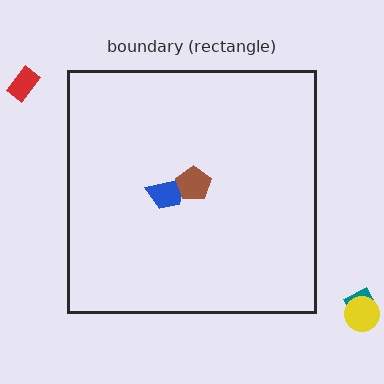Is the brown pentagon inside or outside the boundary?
Inside.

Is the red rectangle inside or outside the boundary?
Outside.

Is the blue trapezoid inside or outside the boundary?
Inside.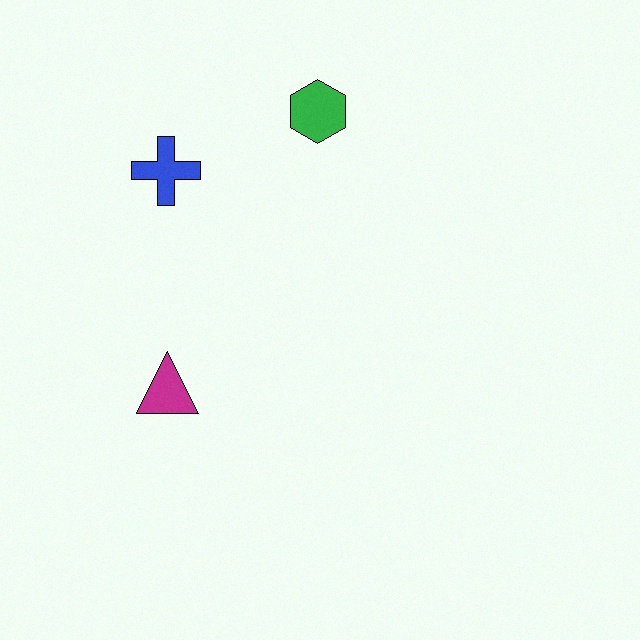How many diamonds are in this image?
There are no diamonds.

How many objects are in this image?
There are 3 objects.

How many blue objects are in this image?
There is 1 blue object.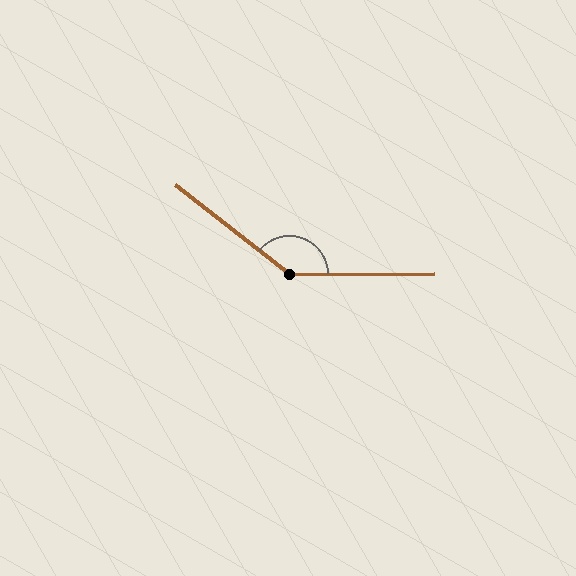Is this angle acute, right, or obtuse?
It is obtuse.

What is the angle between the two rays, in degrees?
Approximately 142 degrees.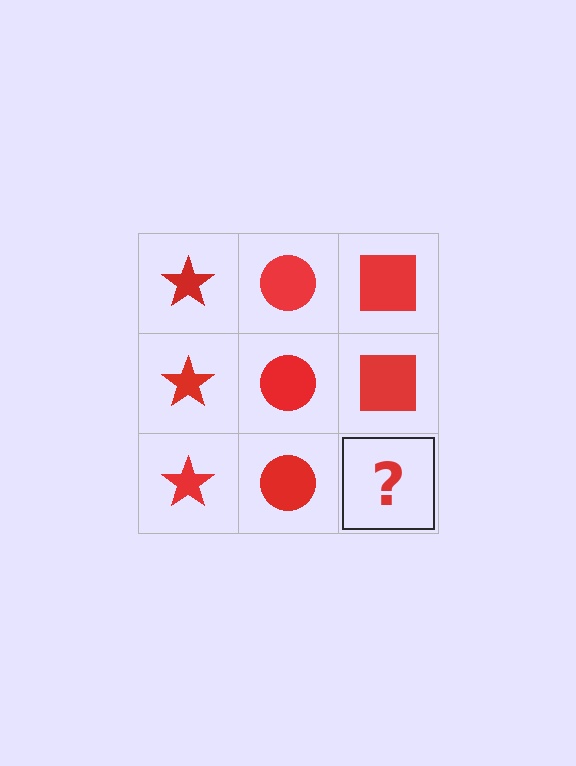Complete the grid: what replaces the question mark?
The question mark should be replaced with a red square.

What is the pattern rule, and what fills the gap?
The rule is that each column has a consistent shape. The gap should be filled with a red square.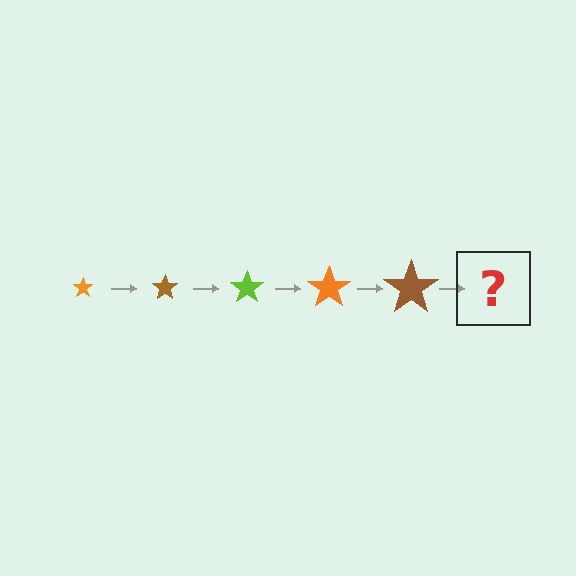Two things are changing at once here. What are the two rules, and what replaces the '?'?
The two rules are that the star grows larger each step and the color cycles through orange, brown, and lime. The '?' should be a lime star, larger than the previous one.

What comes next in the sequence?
The next element should be a lime star, larger than the previous one.